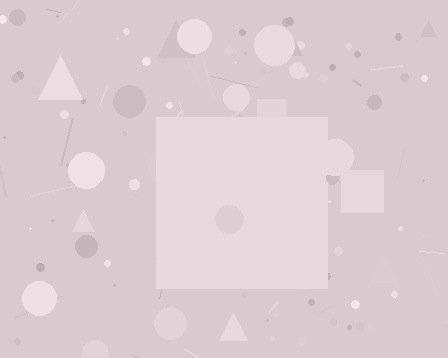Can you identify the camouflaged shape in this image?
The camouflaged shape is a square.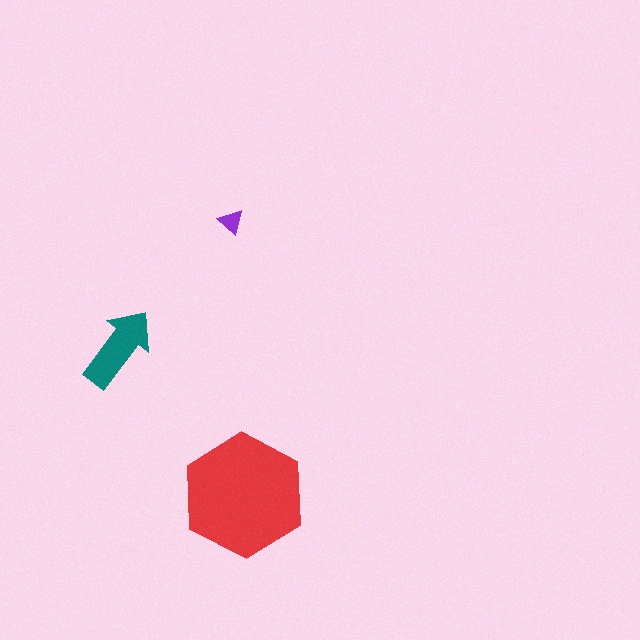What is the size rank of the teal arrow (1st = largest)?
2nd.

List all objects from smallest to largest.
The purple triangle, the teal arrow, the red hexagon.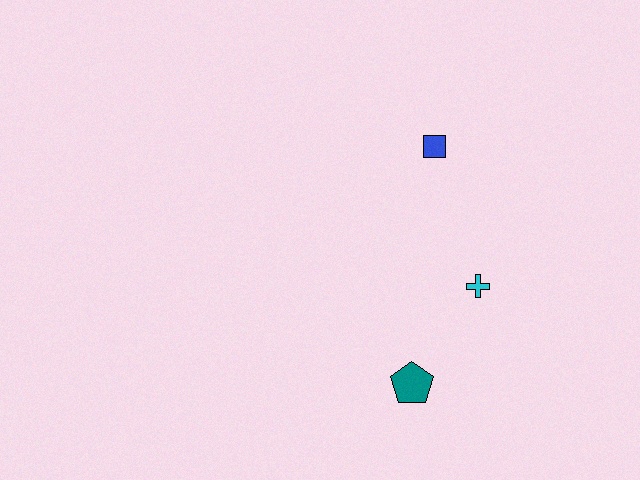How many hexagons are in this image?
There are no hexagons.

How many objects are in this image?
There are 3 objects.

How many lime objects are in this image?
There are no lime objects.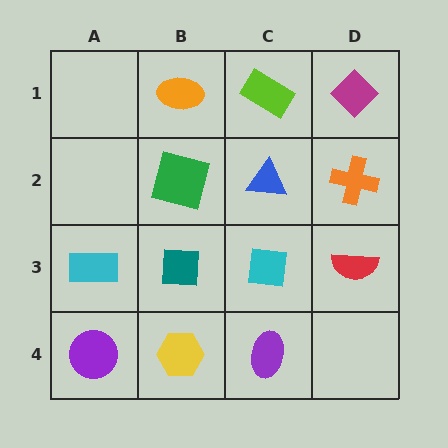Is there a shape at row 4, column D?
No, that cell is empty.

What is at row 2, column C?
A blue triangle.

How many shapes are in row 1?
3 shapes.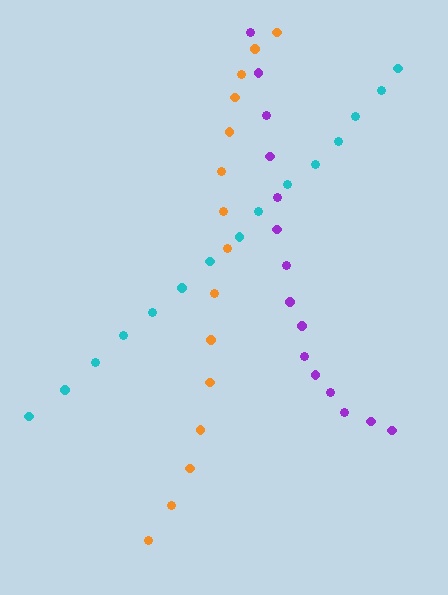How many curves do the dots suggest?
There are 3 distinct paths.